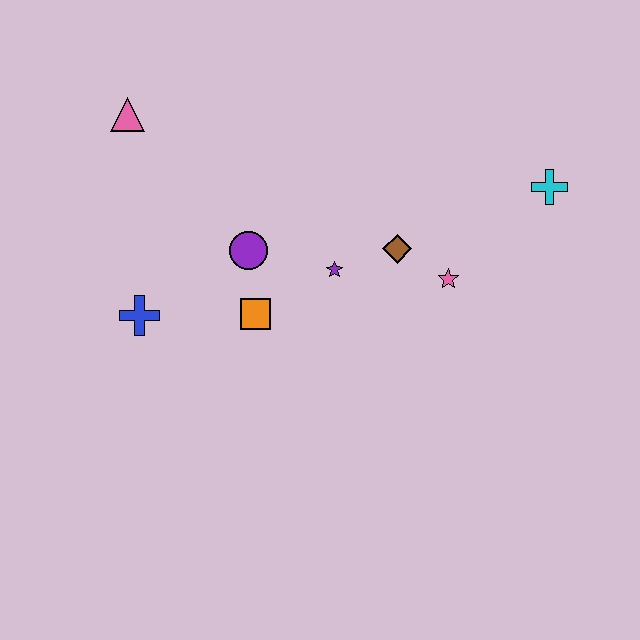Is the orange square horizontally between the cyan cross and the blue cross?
Yes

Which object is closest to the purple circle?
The orange square is closest to the purple circle.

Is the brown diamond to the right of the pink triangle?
Yes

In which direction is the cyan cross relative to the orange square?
The cyan cross is to the right of the orange square.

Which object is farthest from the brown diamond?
The pink triangle is farthest from the brown diamond.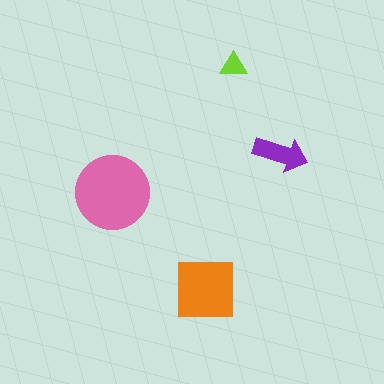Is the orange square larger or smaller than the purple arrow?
Larger.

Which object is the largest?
The pink circle.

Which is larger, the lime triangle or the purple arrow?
The purple arrow.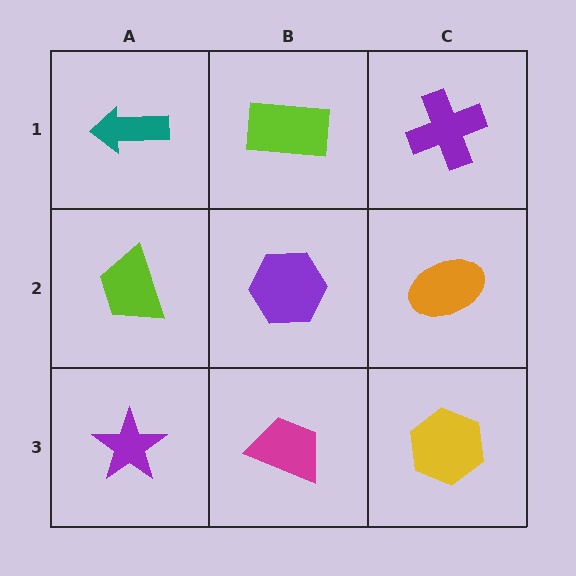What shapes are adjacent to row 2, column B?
A lime rectangle (row 1, column B), a magenta trapezoid (row 3, column B), a lime trapezoid (row 2, column A), an orange ellipse (row 2, column C).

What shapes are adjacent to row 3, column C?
An orange ellipse (row 2, column C), a magenta trapezoid (row 3, column B).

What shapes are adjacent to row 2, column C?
A purple cross (row 1, column C), a yellow hexagon (row 3, column C), a purple hexagon (row 2, column B).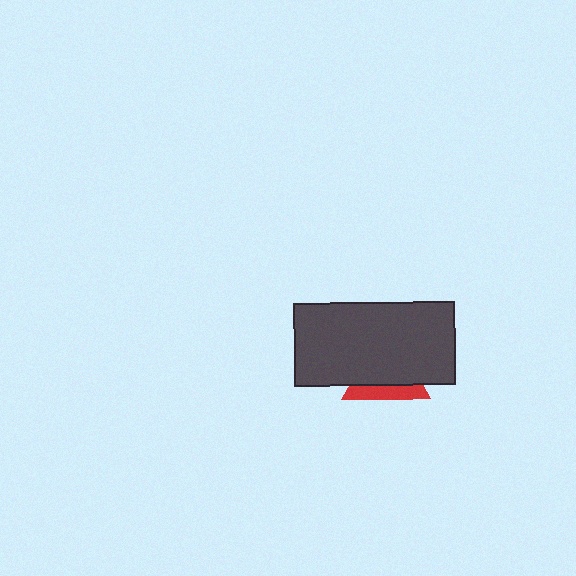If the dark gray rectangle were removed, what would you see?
You would see the complete red triangle.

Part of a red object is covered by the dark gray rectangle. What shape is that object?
It is a triangle.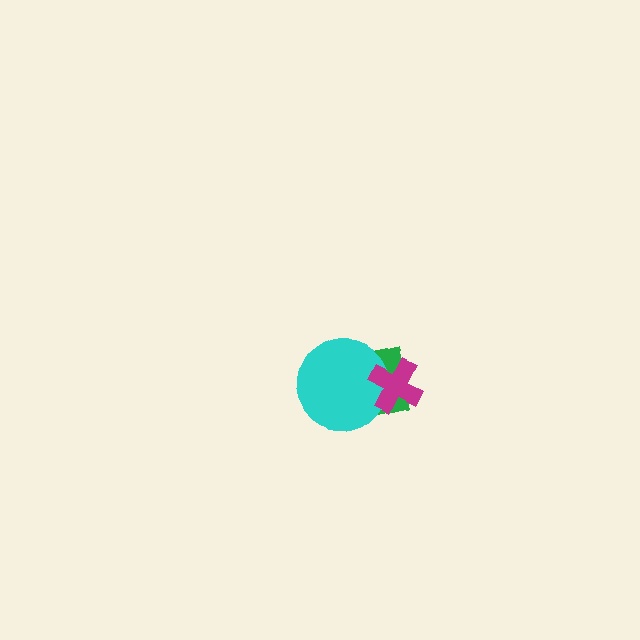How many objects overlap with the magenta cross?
2 objects overlap with the magenta cross.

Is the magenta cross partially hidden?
No, no other shape covers it.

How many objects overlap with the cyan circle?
2 objects overlap with the cyan circle.